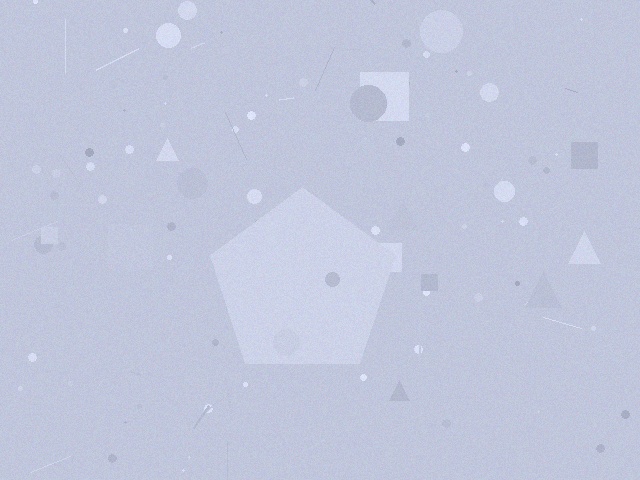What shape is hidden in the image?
A pentagon is hidden in the image.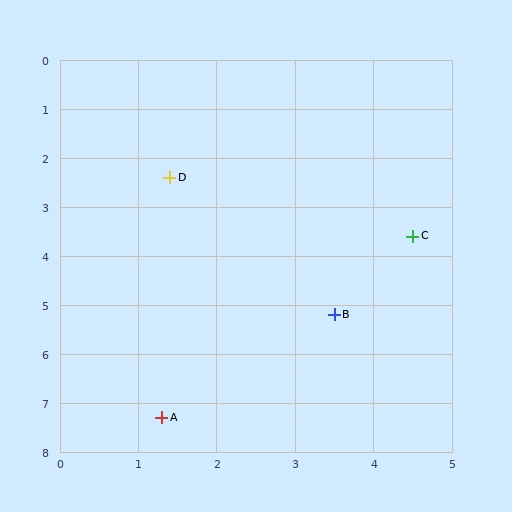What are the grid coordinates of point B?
Point B is at approximately (3.5, 5.2).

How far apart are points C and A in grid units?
Points C and A are about 4.9 grid units apart.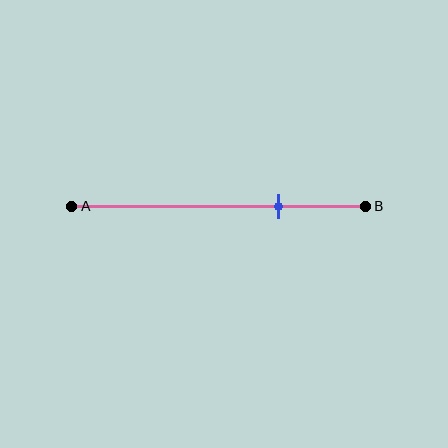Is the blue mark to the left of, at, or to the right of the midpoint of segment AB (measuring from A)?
The blue mark is to the right of the midpoint of segment AB.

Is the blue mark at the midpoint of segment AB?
No, the mark is at about 70% from A, not at the 50% midpoint.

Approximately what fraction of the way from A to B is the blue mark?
The blue mark is approximately 70% of the way from A to B.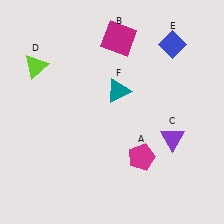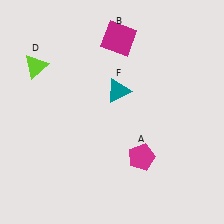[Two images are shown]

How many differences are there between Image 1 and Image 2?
There are 2 differences between the two images.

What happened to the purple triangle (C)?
The purple triangle (C) was removed in Image 2. It was in the bottom-right area of Image 1.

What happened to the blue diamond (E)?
The blue diamond (E) was removed in Image 2. It was in the top-right area of Image 1.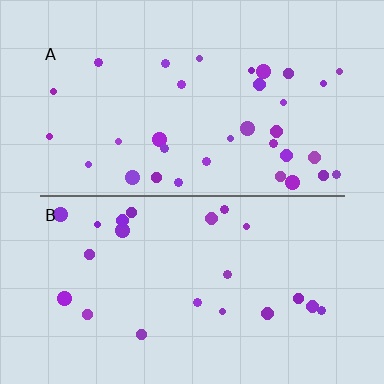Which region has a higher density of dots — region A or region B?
A (the top).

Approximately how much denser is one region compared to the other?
Approximately 1.5× — region A over region B.